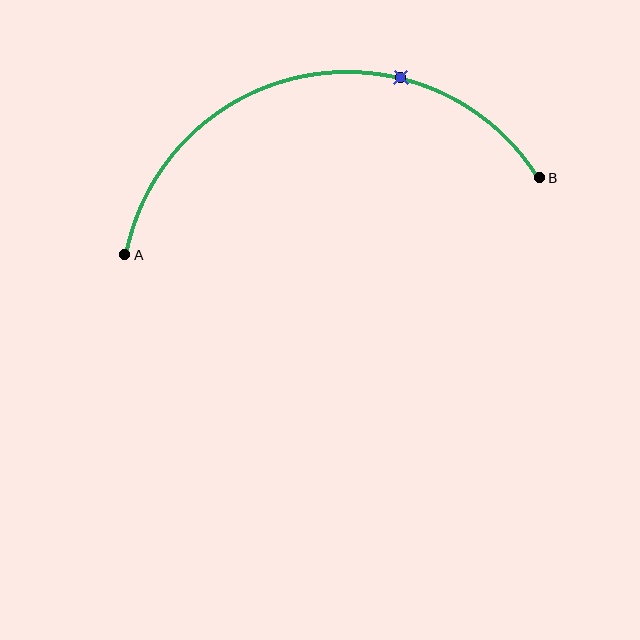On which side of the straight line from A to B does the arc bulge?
The arc bulges above the straight line connecting A and B.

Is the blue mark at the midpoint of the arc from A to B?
No. The blue mark lies on the arc but is closer to endpoint B. The arc midpoint would be at the point on the curve equidistant along the arc from both A and B.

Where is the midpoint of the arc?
The arc midpoint is the point on the curve farthest from the straight line joining A and B. It sits above that line.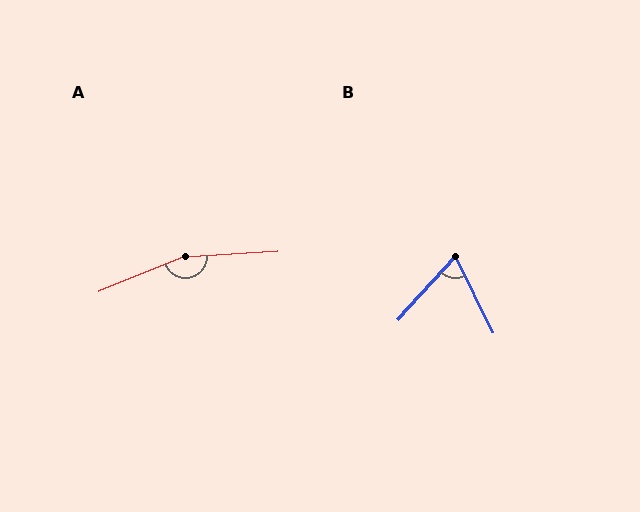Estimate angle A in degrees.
Approximately 161 degrees.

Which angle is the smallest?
B, at approximately 68 degrees.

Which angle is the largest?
A, at approximately 161 degrees.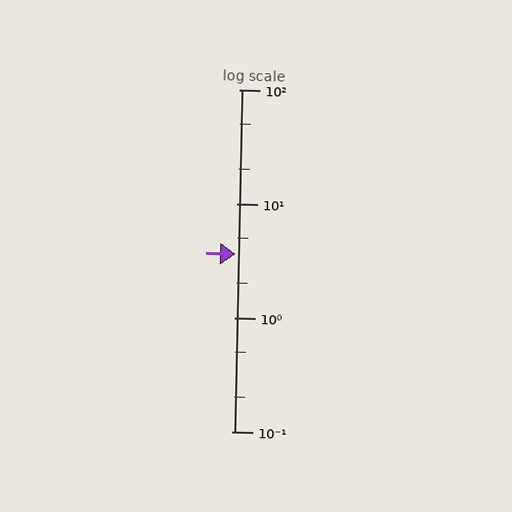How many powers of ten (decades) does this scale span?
The scale spans 3 decades, from 0.1 to 100.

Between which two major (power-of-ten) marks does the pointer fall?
The pointer is between 1 and 10.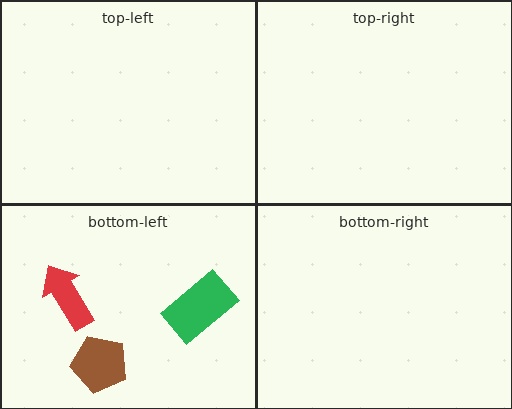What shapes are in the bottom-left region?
The red arrow, the brown pentagon, the green rectangle.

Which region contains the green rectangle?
The bottom-left region.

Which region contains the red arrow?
The bottom-left region.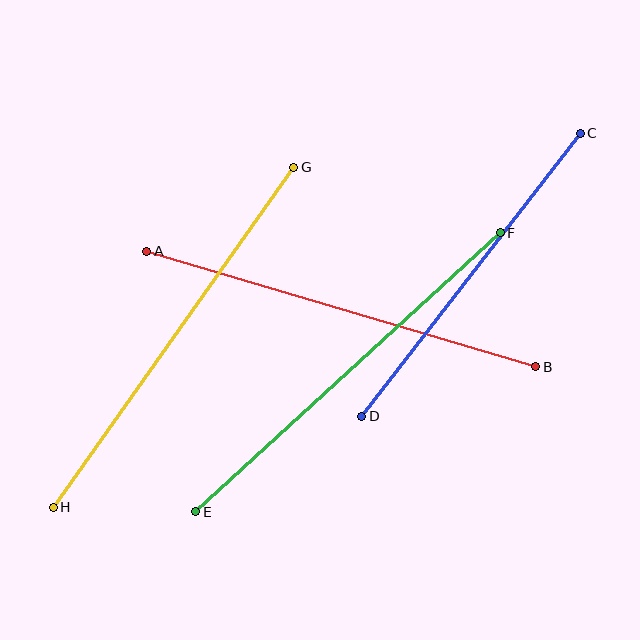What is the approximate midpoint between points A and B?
The midpoint is at approximately (341, 309) pixels.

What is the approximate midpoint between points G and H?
The midpoint is at approximately (174, 337) pixels.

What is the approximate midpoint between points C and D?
The midpoint is at approximately (471, 275) pixels.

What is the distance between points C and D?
The distance is approximately 358 pixels.